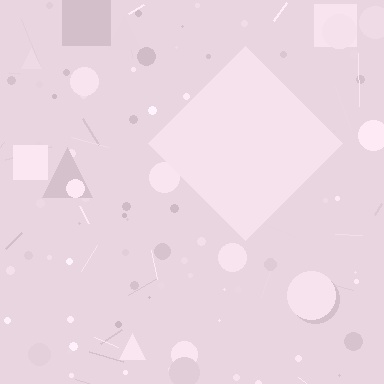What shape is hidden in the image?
A diamond is hidden in the image.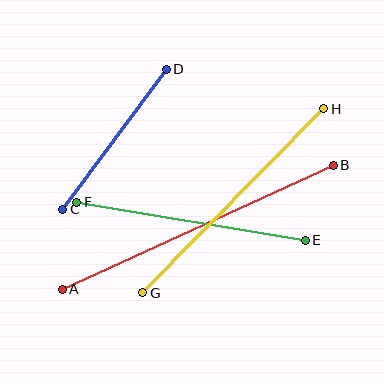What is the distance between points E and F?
The distance is approximately 232 pixels.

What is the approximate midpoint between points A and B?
The midpoint is at approximately (198, 227) pixels.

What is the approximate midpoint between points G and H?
The midpoint is at approximately (233, 201) pixels.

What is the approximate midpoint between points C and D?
The midpoint is at approximately (114, 139) pixels.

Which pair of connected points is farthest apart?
Points A and B are farthest apart.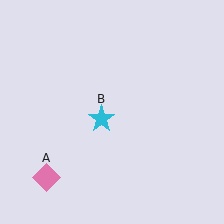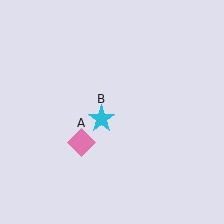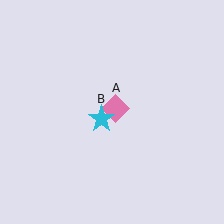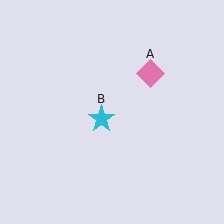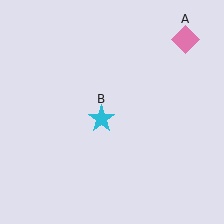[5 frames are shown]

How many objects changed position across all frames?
1 object changed position: pink diamond (object A).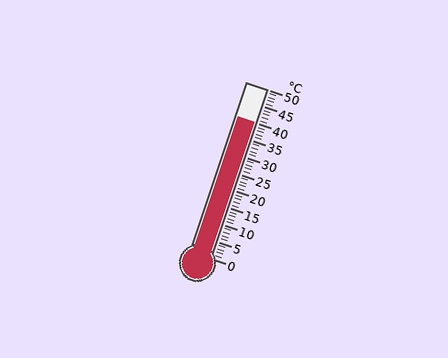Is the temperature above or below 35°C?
The temperature is above 35°C.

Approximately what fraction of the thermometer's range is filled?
The thermometer is filled to approximately 80% of its range.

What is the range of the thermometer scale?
The thermometer scale ranges from 0°C to 50°C.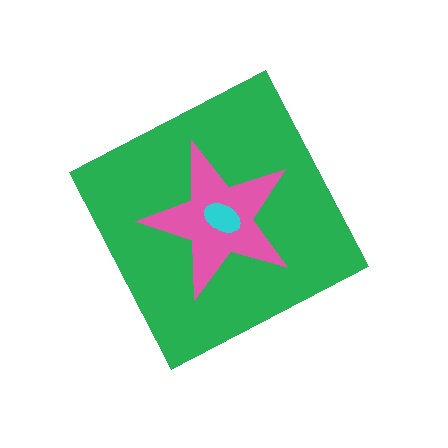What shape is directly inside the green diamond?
The pink star.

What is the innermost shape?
The cyan ellipse.